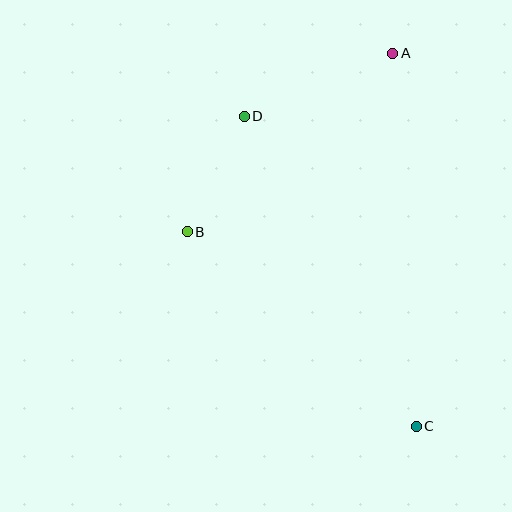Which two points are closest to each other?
Points B and D are closest to each other.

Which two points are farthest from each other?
Points A and C are farthest from each other.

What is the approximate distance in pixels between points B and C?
The distance between B and C is approximately 300 pixels.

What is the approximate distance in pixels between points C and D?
The distance between C and D is approximately 354 pixels.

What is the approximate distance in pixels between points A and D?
The distance between A and D is approximately 161 pixels.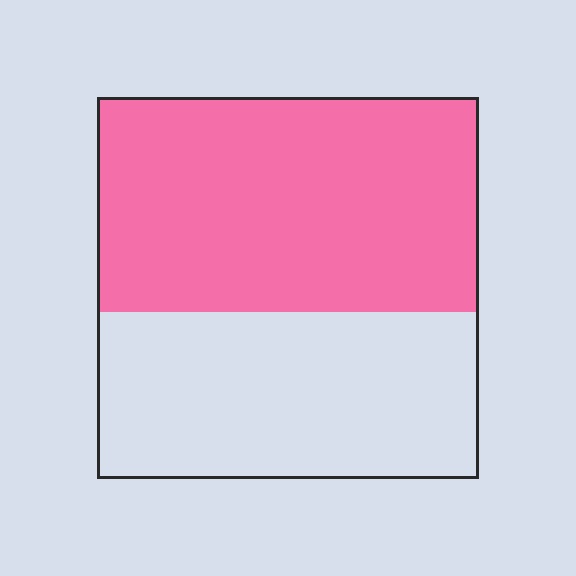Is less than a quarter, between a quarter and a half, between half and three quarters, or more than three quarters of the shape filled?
Between half and three quarters.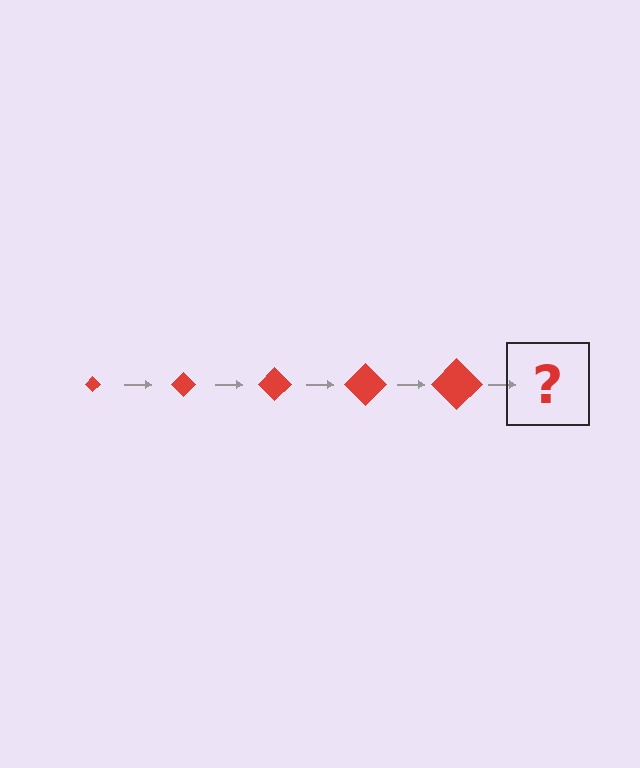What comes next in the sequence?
The next element should be a red diamond, larger than the previous one.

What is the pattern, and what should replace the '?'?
The pattern is that the diamond gets progressively larger each step. The '?' should be a red diamond, larger than the previous one.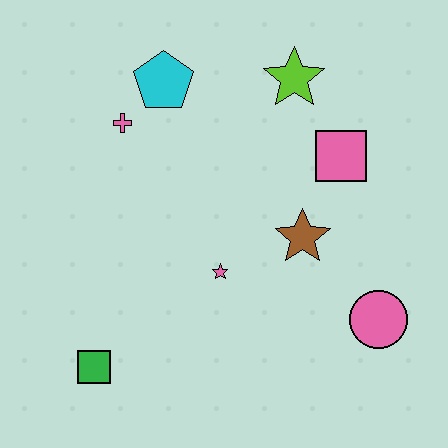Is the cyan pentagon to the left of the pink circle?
Yes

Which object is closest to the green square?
The pink star is closest to the green square.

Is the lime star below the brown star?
No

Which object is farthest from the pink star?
The lime star is farthest from the pink star.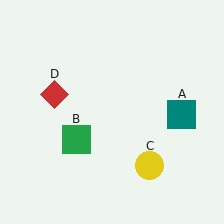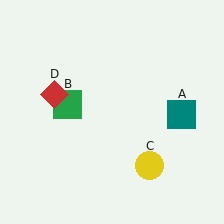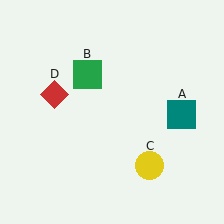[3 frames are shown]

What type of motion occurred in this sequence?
The green square (object B) rotated clockwise around the center of the scene.